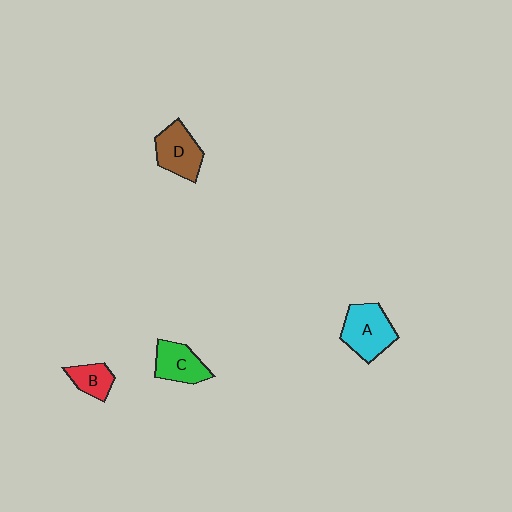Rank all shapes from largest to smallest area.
From largest to smallest: A (cyan), D (brown), C (green), B (red).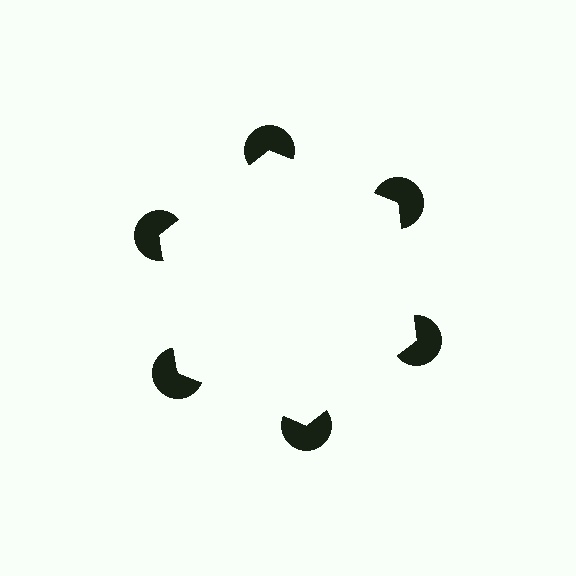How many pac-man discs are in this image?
There are 6 — one at each vertex of the illusory hexagon.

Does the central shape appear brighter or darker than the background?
It typically appears slightly brighter than the background, even though no actual brightness change is drawn.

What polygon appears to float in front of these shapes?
An illusory hexagon — its edges are inferred from the aligned wedge cuts in the pac-man discs, not physically drawn.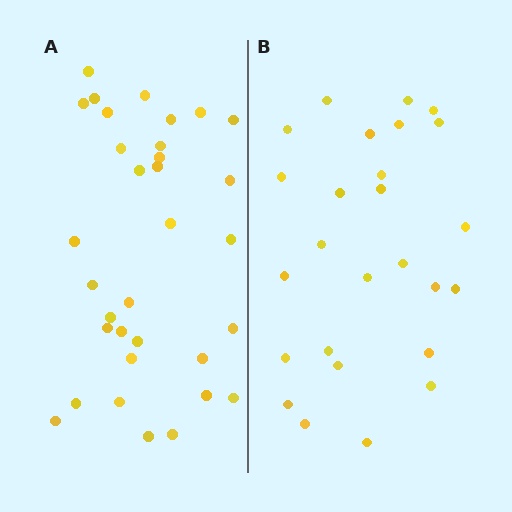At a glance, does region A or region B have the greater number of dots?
Region A (the left region) has more dots.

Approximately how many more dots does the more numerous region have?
Region A has roughly 8 or so more dots than region B.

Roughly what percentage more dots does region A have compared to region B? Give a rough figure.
About 25% more.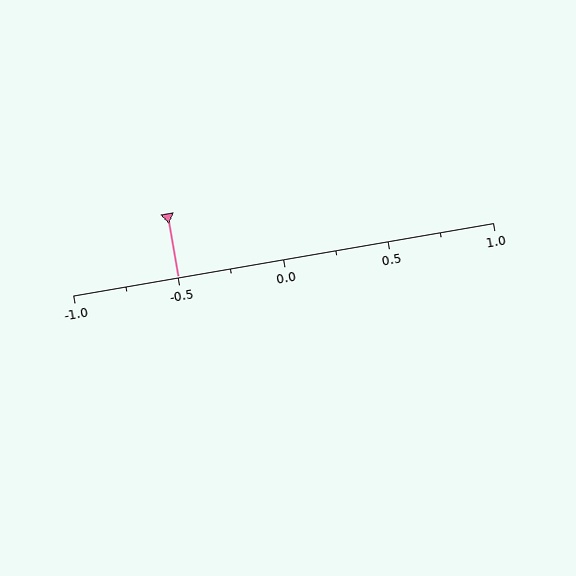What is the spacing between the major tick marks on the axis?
The major ticks are spaced 0.5 apart.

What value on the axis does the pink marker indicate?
The marker indicates approximately -0.5.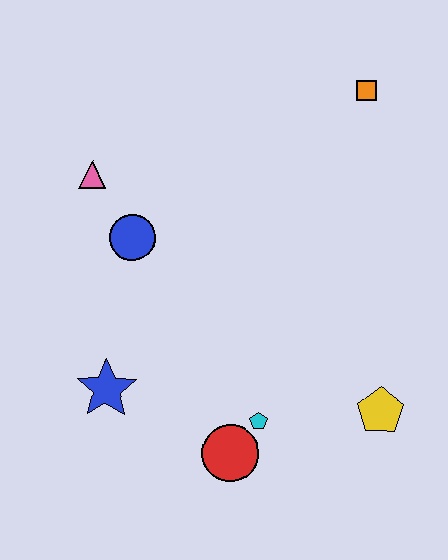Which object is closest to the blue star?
The red circle is closest to the blue star.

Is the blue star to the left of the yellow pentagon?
Yes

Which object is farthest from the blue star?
The orange square is farthest from the blue star.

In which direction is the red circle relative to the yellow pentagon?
The red circle is to the left of the yellow pentagon.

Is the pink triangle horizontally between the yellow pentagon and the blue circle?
No